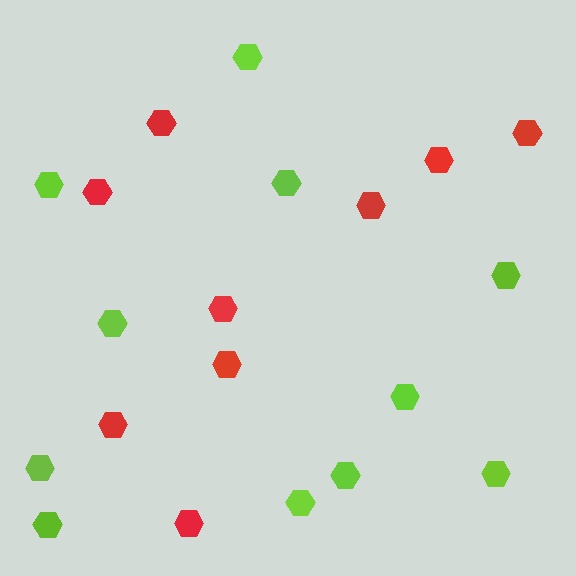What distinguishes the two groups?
There are 2 groups: one group of red hexagons (9) and one group of lime hexagons (11).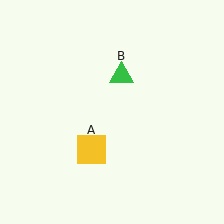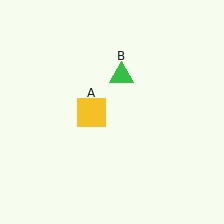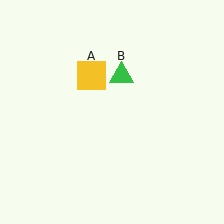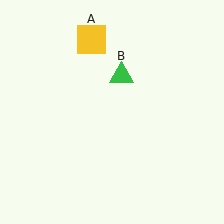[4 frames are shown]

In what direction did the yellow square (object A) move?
The yellow square (object A) moved up.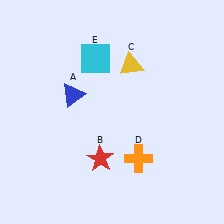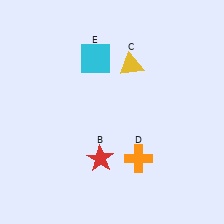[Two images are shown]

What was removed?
The blue triangle (A) was removed in Image 2.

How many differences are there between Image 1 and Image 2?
There is 1 difference between the two images.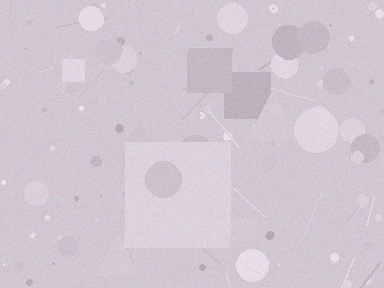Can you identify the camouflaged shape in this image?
The camouflaged shape is a square.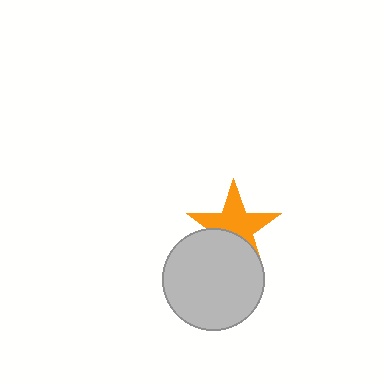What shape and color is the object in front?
The object in front is a light gray circle.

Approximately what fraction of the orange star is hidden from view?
Roughly 38% of the orange star is hidden behind the light gray circle.